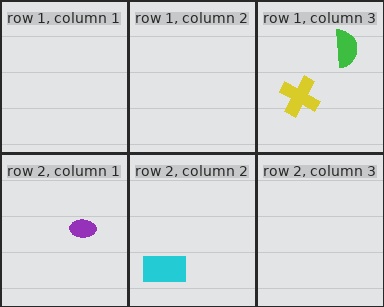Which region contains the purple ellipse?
The row 2, column 1 region.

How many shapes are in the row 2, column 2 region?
1.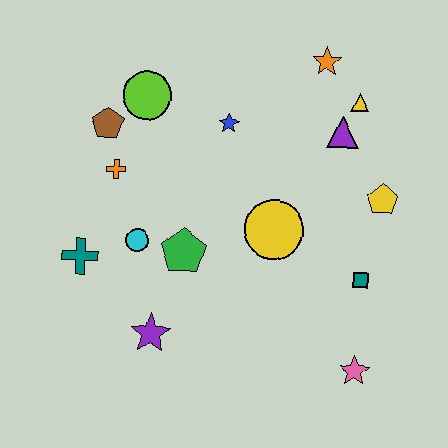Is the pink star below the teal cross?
Yes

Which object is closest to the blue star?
The lime circle is closest to the blue star.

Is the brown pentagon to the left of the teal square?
Yes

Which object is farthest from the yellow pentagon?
The teal cross is farthest from the yellow pentagon.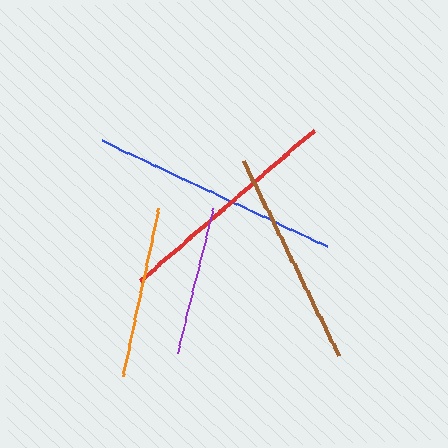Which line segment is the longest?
The blue line is the longest at approximately 248 pixels.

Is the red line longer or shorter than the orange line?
The red line is longer than the orange line.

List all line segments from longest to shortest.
From longest to shortest: blue, red, brown, orange, purple.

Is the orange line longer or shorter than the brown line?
The brown line is longer than the orange line.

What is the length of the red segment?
The red segment is approximately 229 pixels long.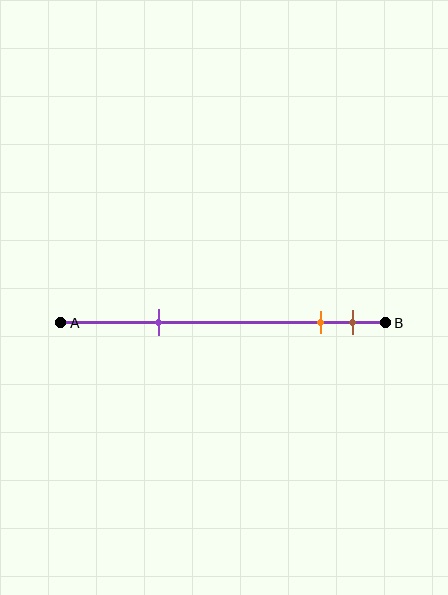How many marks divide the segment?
There are 3 marks dividing the segment.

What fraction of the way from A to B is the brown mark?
The brown mark is approximately 90% (0.9) of the way from A to B.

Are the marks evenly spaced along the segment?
No, the marks are not evenly spaced.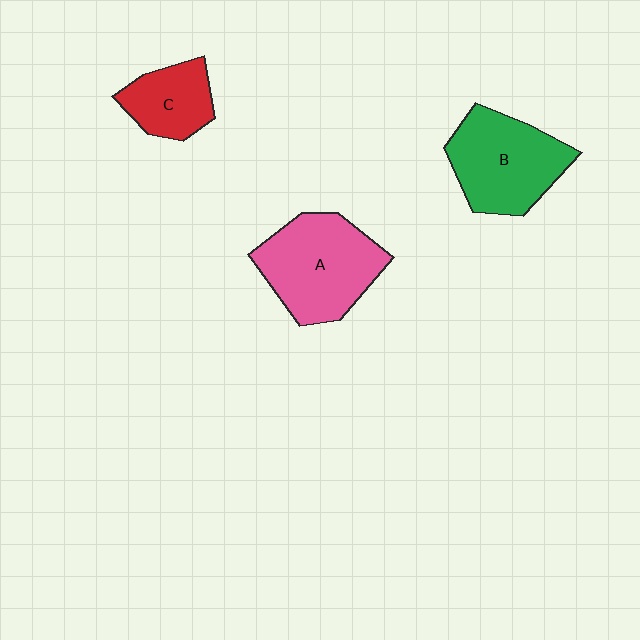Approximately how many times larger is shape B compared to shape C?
Approximately 1.7 times.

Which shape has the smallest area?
Shape C (red).